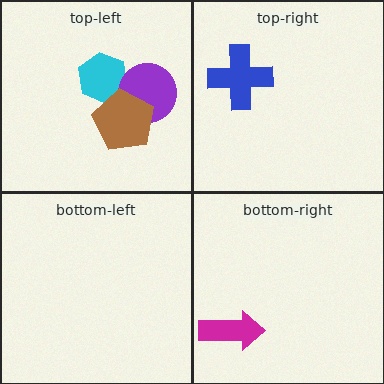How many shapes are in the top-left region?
3.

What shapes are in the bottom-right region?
The magenta arrow.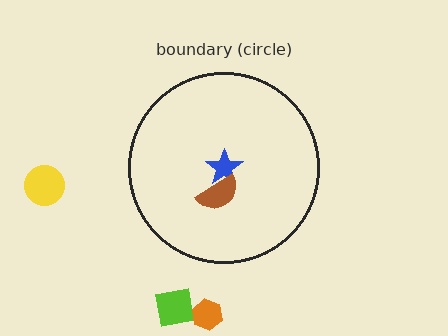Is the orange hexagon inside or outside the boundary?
Outside.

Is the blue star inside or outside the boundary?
Inside.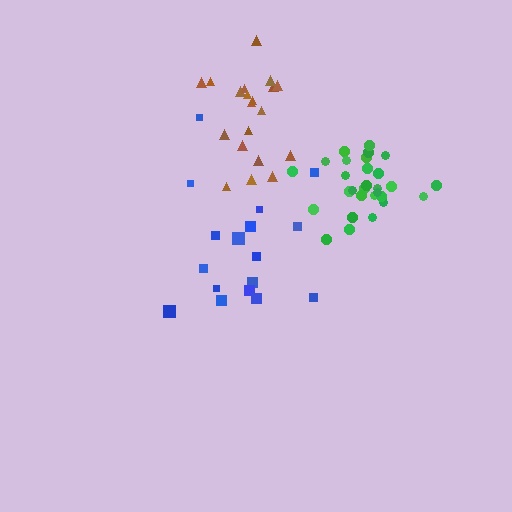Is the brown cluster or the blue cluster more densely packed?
Brown.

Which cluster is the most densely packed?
Green.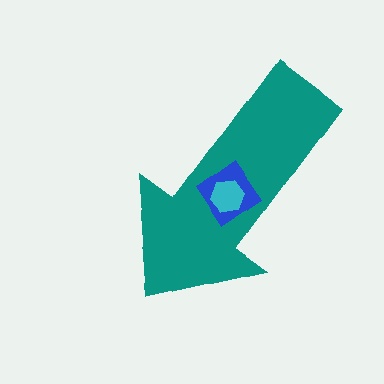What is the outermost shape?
The teal arrow.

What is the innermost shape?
The cyan hexagon.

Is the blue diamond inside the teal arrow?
Yes.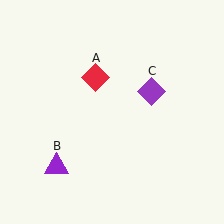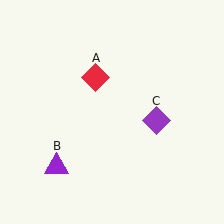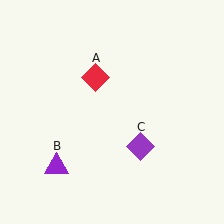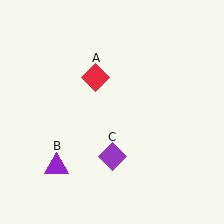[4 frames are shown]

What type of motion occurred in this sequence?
The purple diamond (object C) rotated clockwise around the center of the scene.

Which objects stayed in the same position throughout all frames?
Red diamond (object A) and purple triangle (object B) remained stationary.